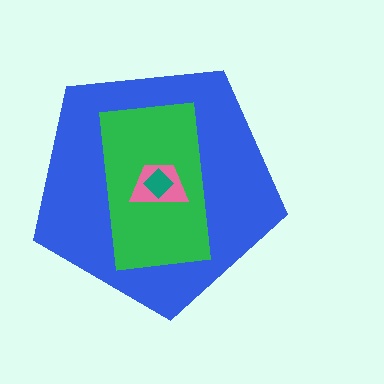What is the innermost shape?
The teal diamond.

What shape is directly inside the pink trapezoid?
The teal diamond.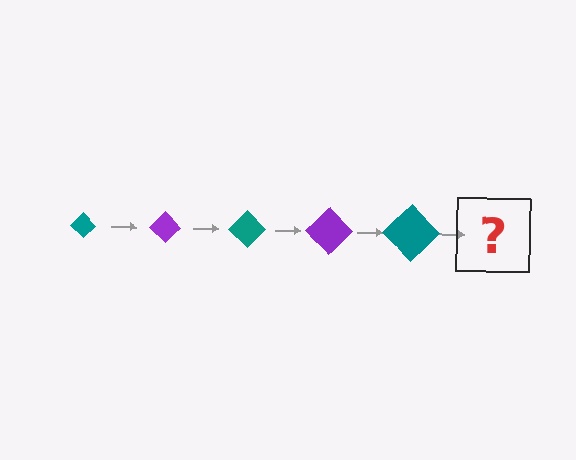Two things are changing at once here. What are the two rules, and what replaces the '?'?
The two rules are that the diamond grows larger each step and the color cycles through teal and purple. The '?' should be a purple diamond, larger than the previous one.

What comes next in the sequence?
The next element should be a purple diamond, larger than the previous one.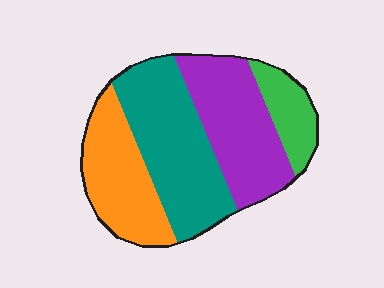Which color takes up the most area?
Teal, at roughly 35%.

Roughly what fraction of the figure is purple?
Purple covers 29% of the figure.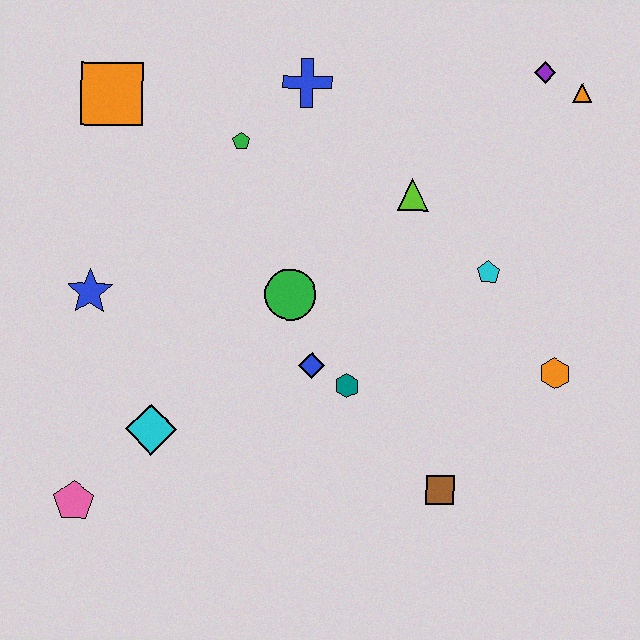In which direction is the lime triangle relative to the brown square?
The lime triangle is above the brown square.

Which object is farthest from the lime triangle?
The pink pentagon is farthest from the lime triangle.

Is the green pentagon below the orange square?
Yes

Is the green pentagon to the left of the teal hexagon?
Yes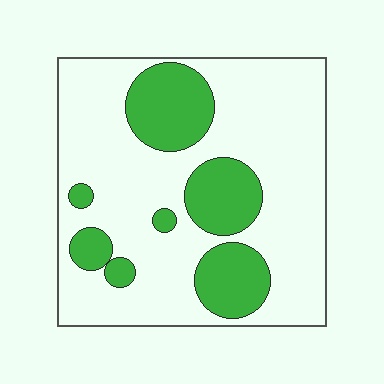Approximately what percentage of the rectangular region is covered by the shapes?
Approximately 25%.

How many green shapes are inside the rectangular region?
7.